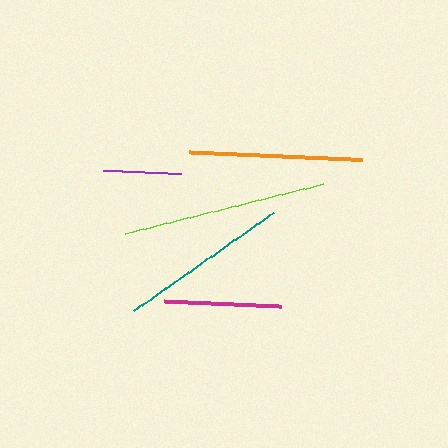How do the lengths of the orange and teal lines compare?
The orange and teal lines are approximately the same length.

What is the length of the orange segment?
The orange segment is approximately 174 pixels long.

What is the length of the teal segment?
The teal segment is approximately 170 pixels long.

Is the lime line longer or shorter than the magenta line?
The lime line is longer than the magenta line.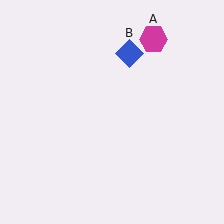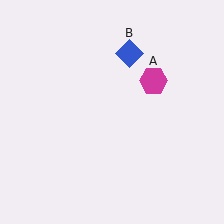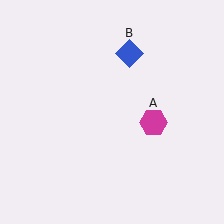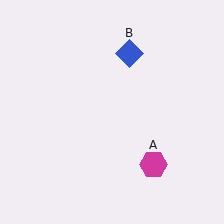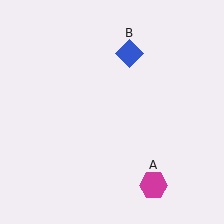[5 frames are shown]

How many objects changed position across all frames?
1 object changed position: magenta hexagon (object A).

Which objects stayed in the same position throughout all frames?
Blue diamond (object B) remained stationary.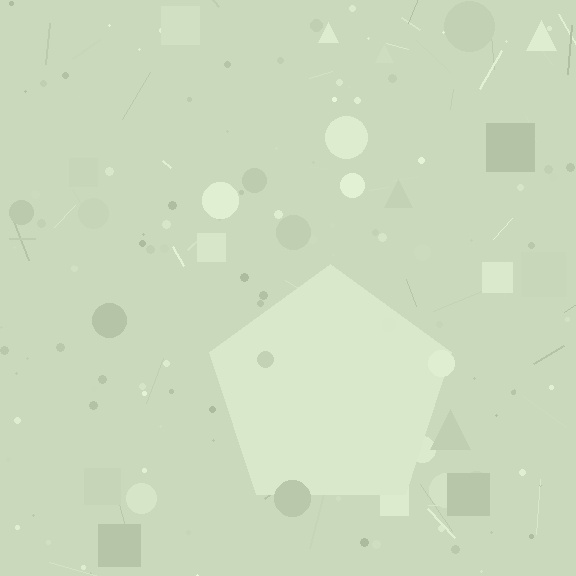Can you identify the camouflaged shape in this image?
The camouflaged shape is a pentagon.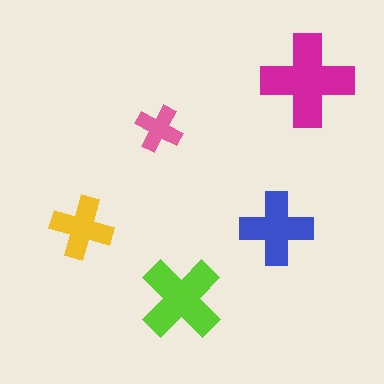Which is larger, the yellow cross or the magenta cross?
The magenta one.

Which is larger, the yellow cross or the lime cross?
The lime one.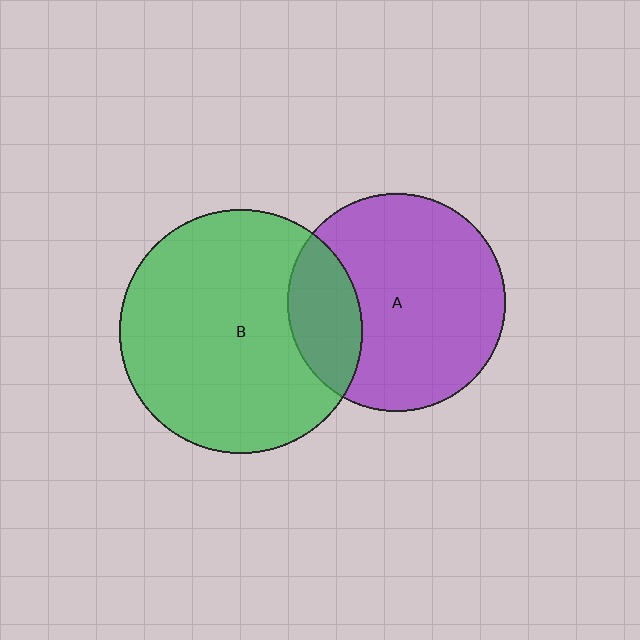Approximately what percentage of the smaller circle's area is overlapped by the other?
Approximately 20%.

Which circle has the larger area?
Circle B (green).